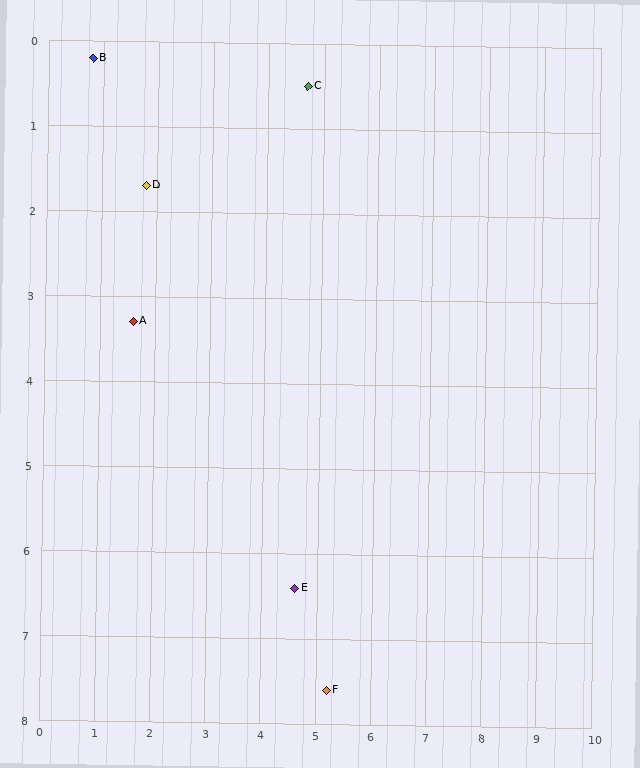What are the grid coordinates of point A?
Point A is at approximately (1.6, 3.3).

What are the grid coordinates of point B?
Point B is at approximately (0.8, 0.2).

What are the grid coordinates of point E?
Point E is at approximately (4.6, 6.4).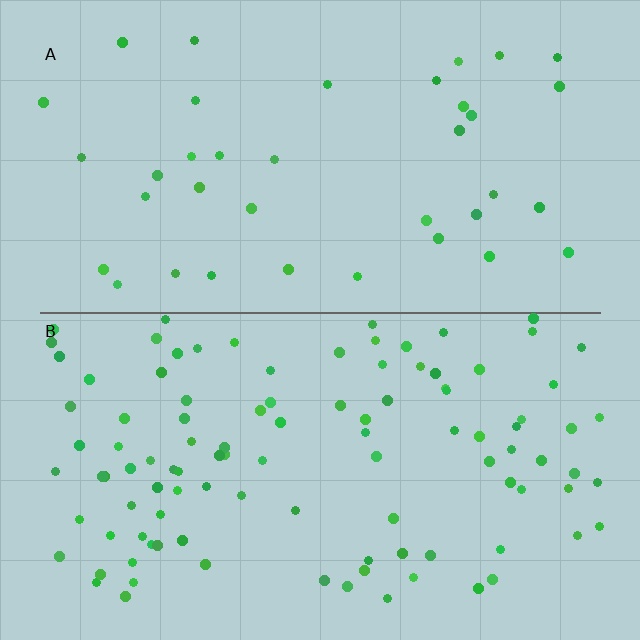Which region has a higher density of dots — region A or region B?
B (the bottom).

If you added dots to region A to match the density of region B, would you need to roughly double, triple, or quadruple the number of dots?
Approximately triple.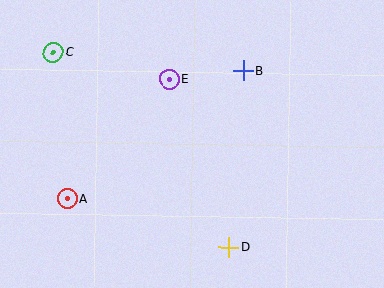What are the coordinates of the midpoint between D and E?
The midpoint between D and E is at (199, 163).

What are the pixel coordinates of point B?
Point B is at (244, 71).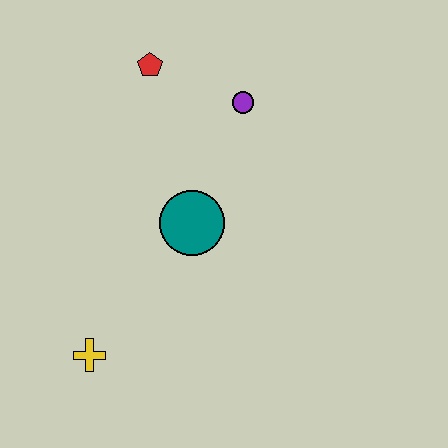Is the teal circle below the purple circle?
Yes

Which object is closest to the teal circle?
The purple circle is closest to the teal circle.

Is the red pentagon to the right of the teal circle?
No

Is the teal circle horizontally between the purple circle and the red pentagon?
Yes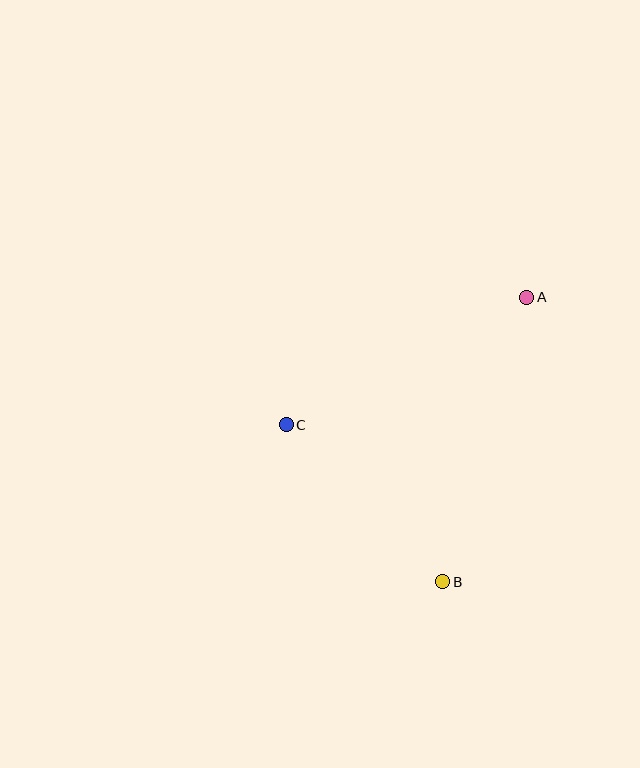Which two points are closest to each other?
Points B and C are closest to each other.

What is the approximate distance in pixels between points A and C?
The distance between A and C is approximately 272 pixels.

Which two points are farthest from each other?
Points A and B are farthest from each other.